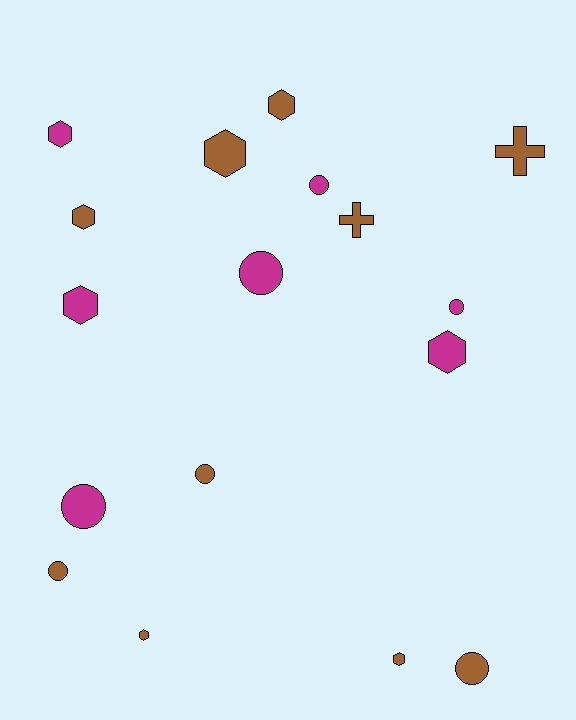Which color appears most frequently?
Brown, with 10 objects.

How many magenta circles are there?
There are 4 magenta circles.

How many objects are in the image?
There are 17 objects.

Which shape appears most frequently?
Hexagon, with 8 objects.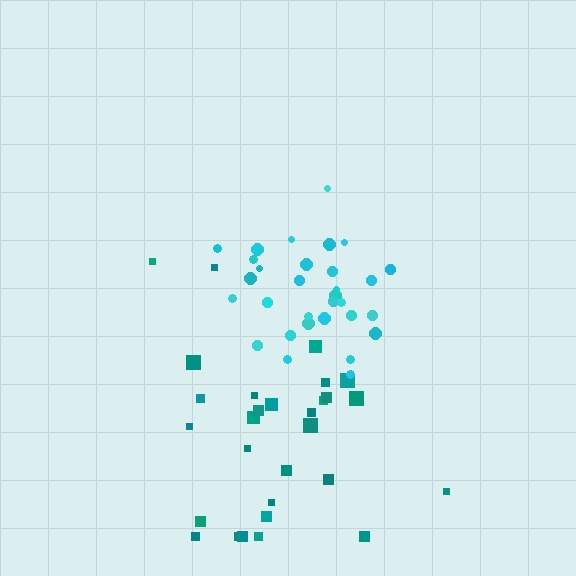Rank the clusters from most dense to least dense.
cyan, teal.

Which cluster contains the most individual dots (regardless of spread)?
Cyan (31).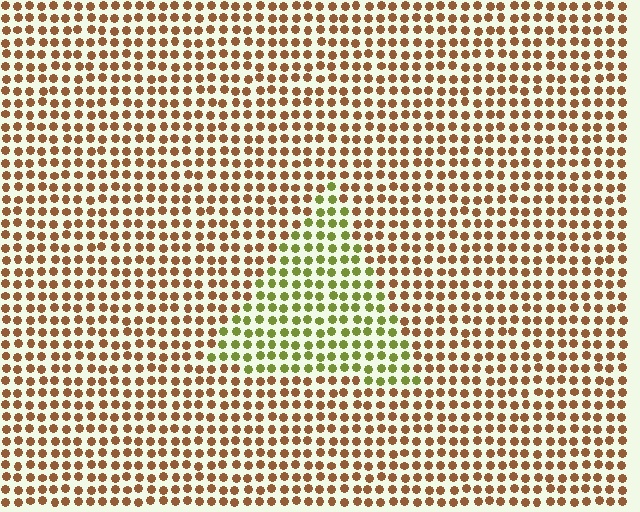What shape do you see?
I see a triangle.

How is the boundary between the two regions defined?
The boundary is defined purely by a slight shift in hue (about 55 degrees). Spacing, size, and orientation are identical on both sides.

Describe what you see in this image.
The image is filled with small brown elements in a uniform arrangement. A triangle-shaped region is visible where the elements are tinted to a slightly different hue, forming a subtle color boundary.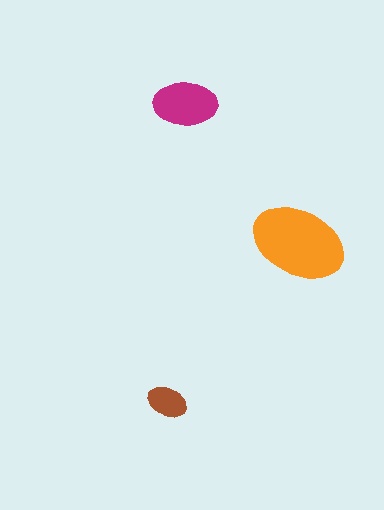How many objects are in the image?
There are 3 objects in the image.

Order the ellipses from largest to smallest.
the orange one, the magenta one, the brown one.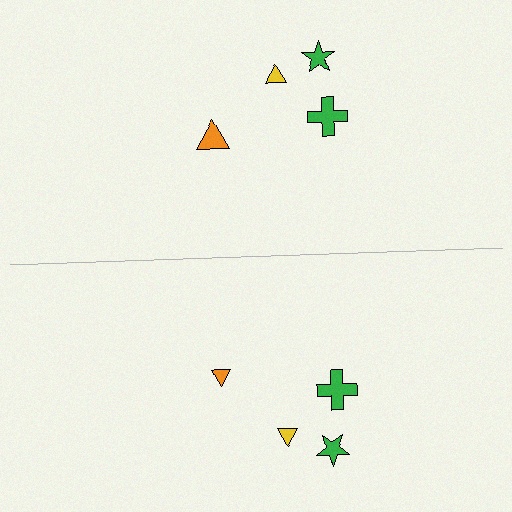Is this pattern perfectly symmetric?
No, the pattern is not perfectly symmetric. The orange triangle on the bottom side has a different size than its mirror counterpart.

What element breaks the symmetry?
The orange triangle on the bottom side has a different size than its mirror counterpart.